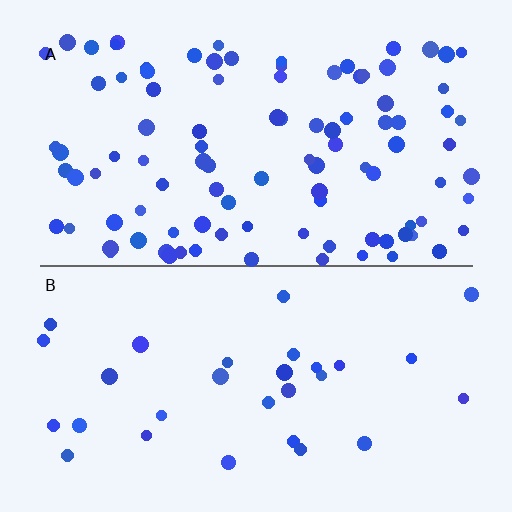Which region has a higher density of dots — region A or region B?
A (the top).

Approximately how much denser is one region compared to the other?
Approximately 3.3× — region A over region B.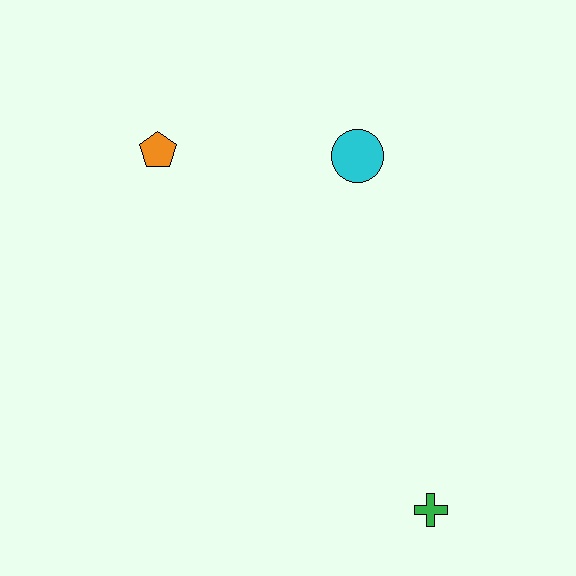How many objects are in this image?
There are 3 objects.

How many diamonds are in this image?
There are no diamonds.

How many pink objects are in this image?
There are no pink objects.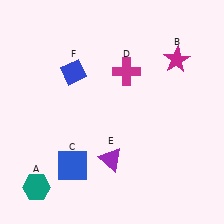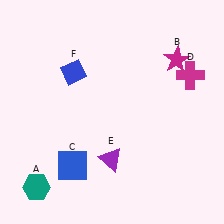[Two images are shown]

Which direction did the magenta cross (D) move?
The magenta cross (D) moved right.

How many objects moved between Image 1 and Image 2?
1 object moved between the two images.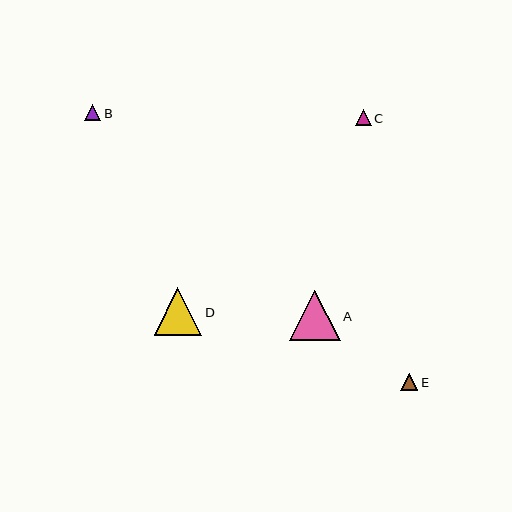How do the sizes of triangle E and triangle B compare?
Triangle E and triangle B are approximately the same size.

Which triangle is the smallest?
Triangle B is the smallest with a size of approximately 16 pixels.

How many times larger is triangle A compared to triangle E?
Triangle A is approximately 3.0 times the size of triangle E.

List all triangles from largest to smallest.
From largest to smallest: A, D, E, C, B.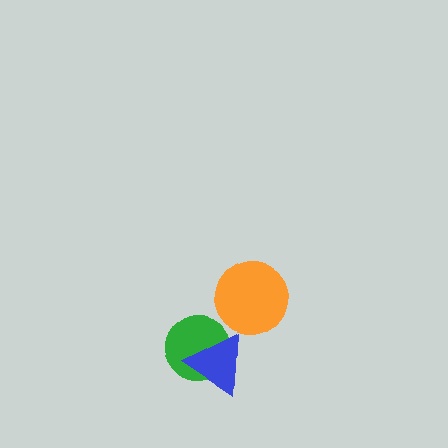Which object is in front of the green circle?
The blue triangle is in front of the green circle.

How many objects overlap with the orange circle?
0 objects overlap with the orange circle.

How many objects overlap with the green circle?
1 object overlaps with the green circle.